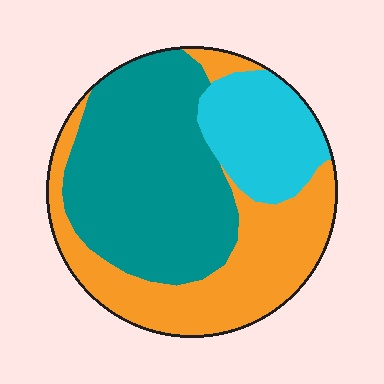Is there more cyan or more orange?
Orange.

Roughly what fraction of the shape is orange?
Orange covers 36% of the shape.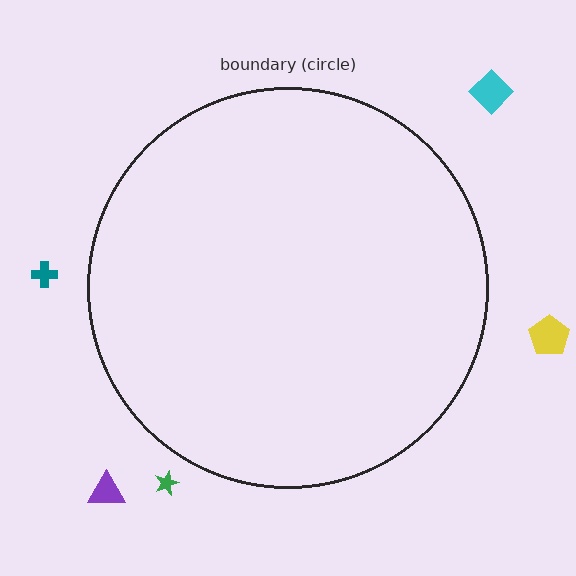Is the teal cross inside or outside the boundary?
Outside.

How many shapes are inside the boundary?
0 inside, 5 outside.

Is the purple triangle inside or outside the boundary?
Outside.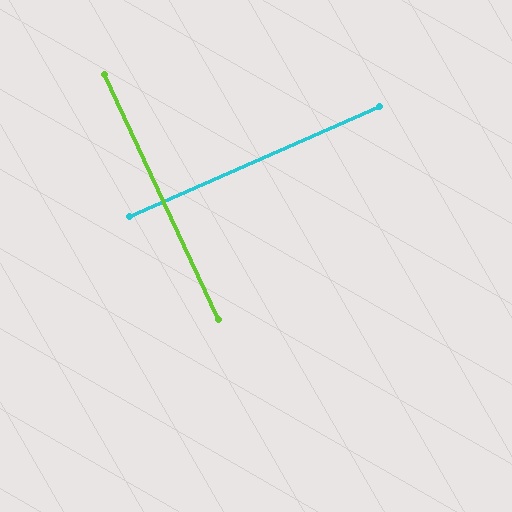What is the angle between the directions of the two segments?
Approximately 89 degrees.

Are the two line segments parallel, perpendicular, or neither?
Perpendicular — they meet at approximately 89°.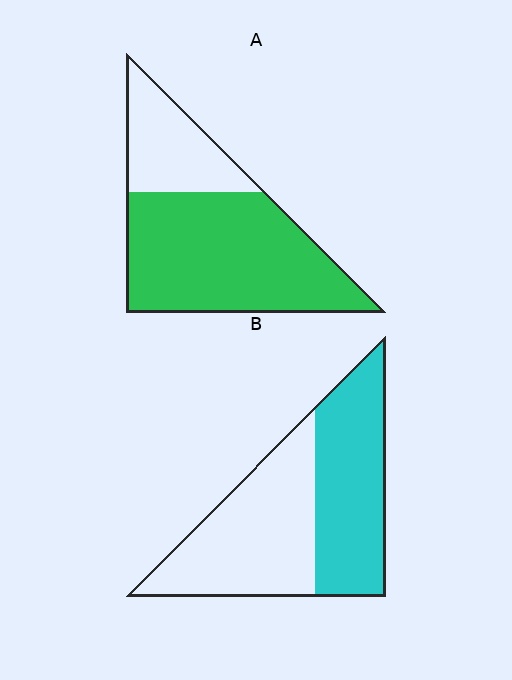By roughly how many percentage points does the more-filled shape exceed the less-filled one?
By roughly 25 percentage points (A over B).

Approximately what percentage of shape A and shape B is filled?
A is approximately 70% and B is approximately 45%.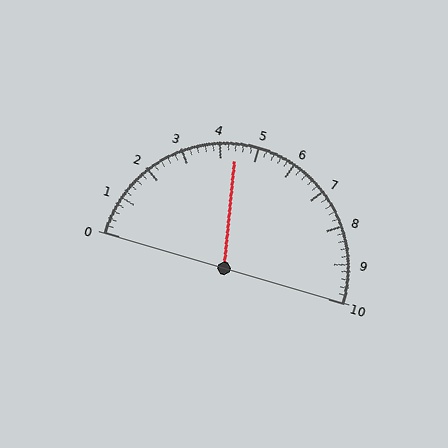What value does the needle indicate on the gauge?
The needle indicates approximately 4.4.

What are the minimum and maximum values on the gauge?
The gauge ranges from 0 to 10.